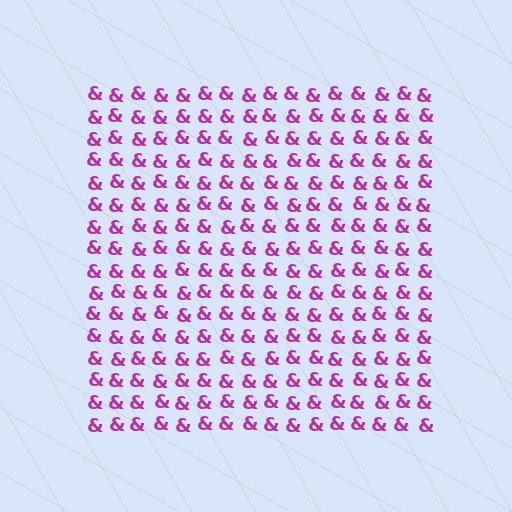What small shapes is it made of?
It is made of small ampersands.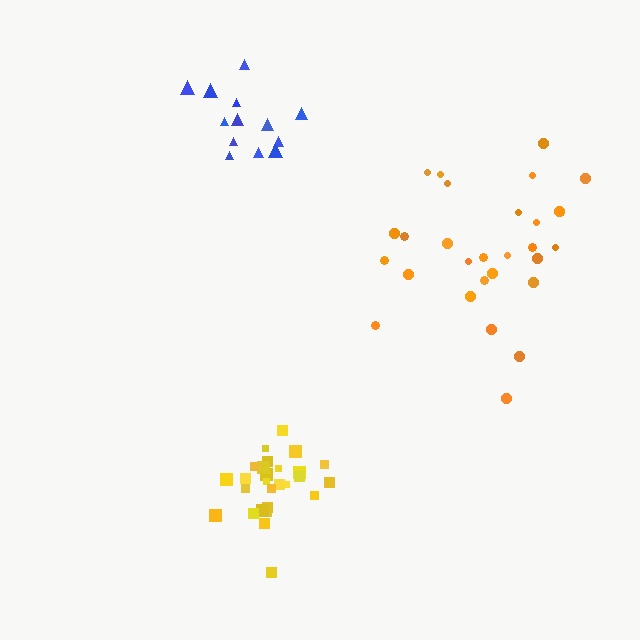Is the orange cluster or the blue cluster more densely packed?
Blue.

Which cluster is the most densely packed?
Yellow.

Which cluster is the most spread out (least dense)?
Orange.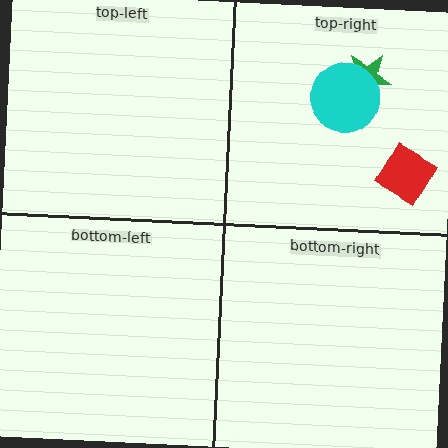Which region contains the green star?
The top-right region.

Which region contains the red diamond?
The top-right region.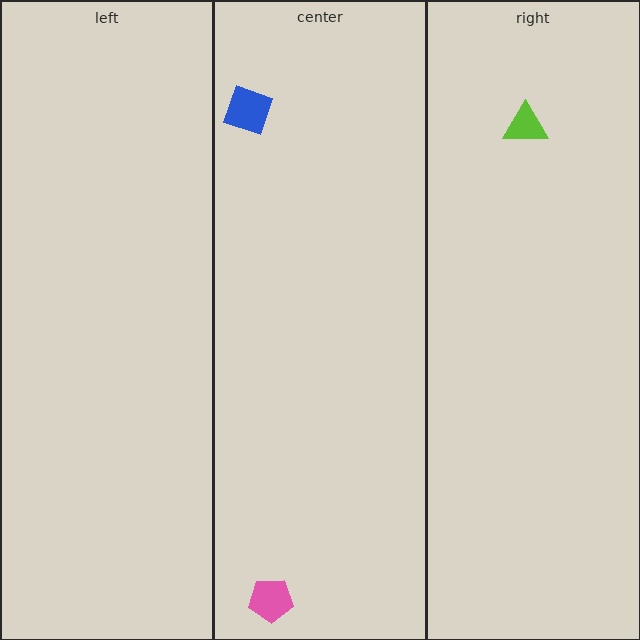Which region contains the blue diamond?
The center region.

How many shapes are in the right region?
1.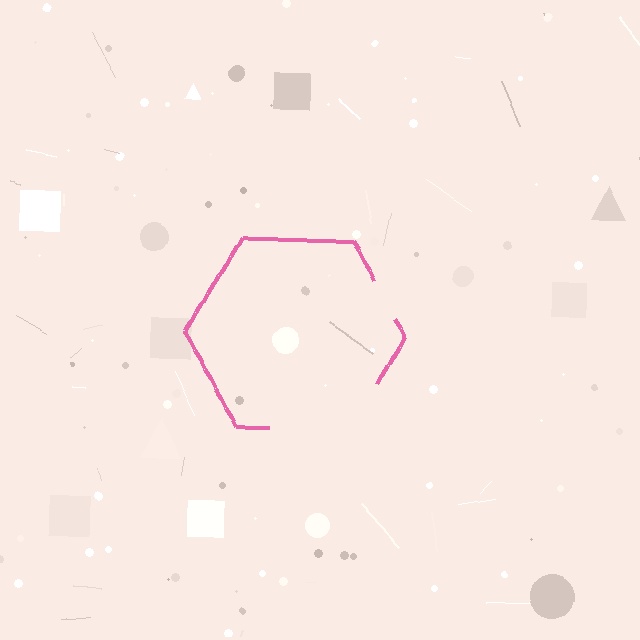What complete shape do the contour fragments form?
The contour fragments form a hexagon.